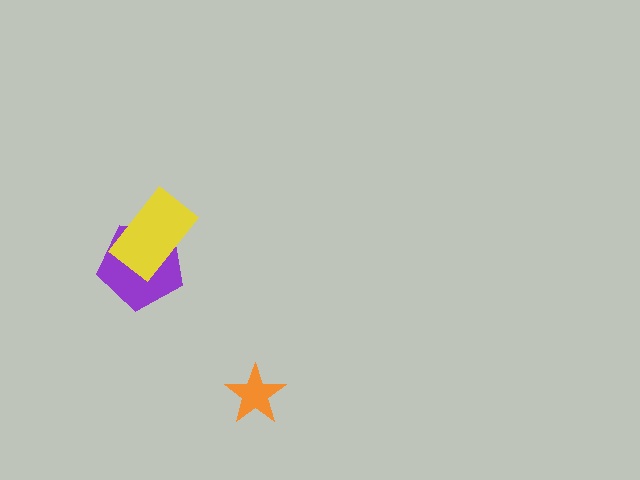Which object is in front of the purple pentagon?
The yellow rectangle is in front of the purple pentagon.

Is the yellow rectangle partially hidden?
No, no other shape covers it.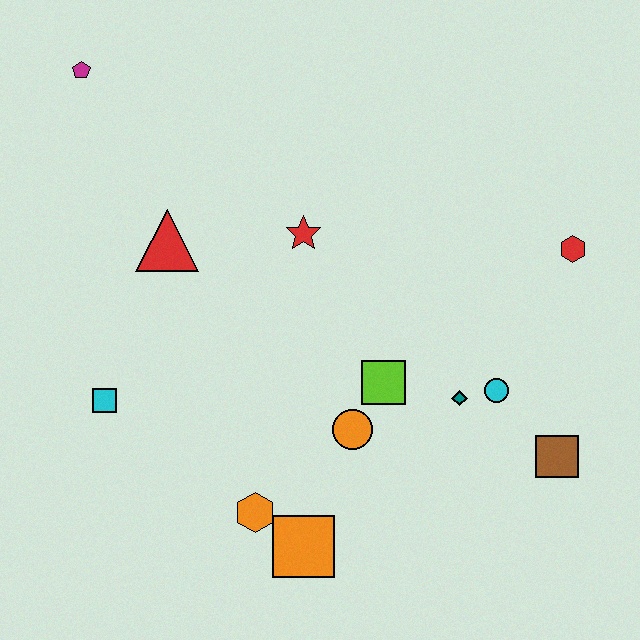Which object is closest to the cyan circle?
The teal diamond is closest to the cyan circle.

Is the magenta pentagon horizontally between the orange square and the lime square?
No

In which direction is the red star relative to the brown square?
The red star is to the left of the brown square.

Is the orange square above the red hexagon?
No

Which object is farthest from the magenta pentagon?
The brown square is farthest from the magenta pentagon.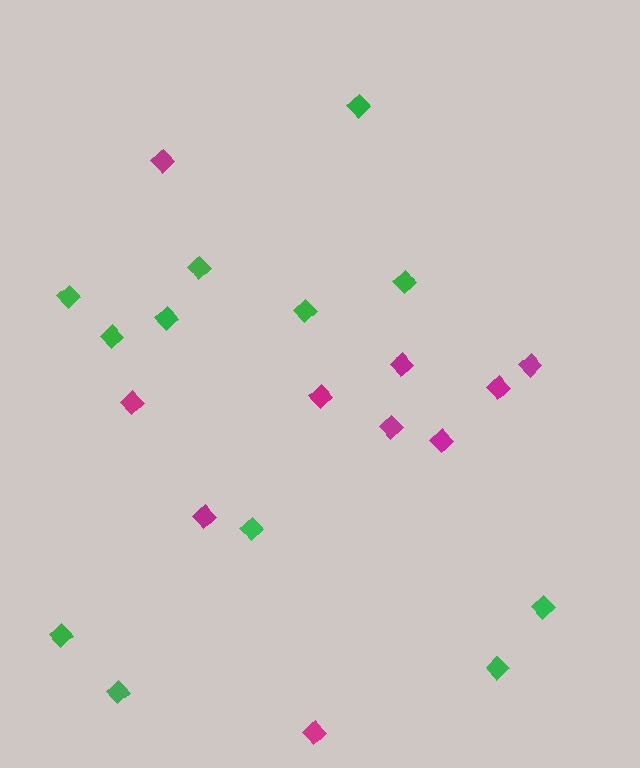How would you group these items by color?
There are 2 groups: one group of magenta diamonds (10) and one group of green diamonds (12).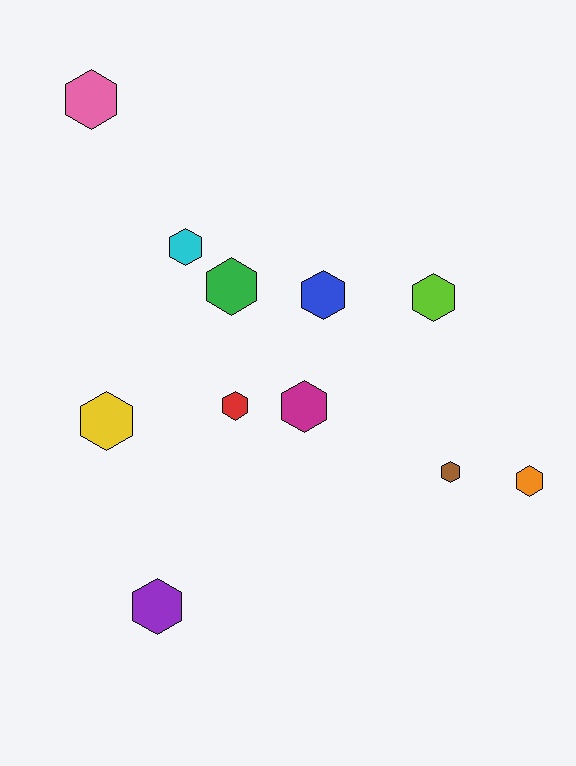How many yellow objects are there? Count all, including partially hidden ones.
There is 1 yellow object.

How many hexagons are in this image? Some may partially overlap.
There are 11 hexagons.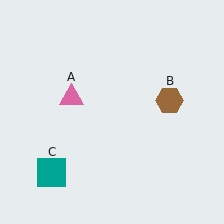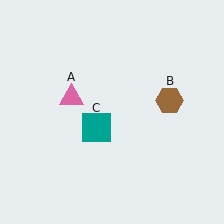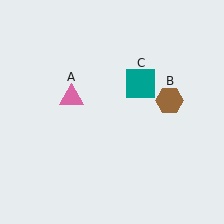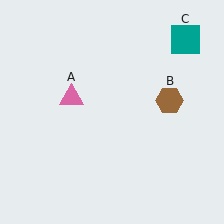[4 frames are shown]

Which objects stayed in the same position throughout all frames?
Pink triangle (object A) and brown hexagon (object B) remained stationary.